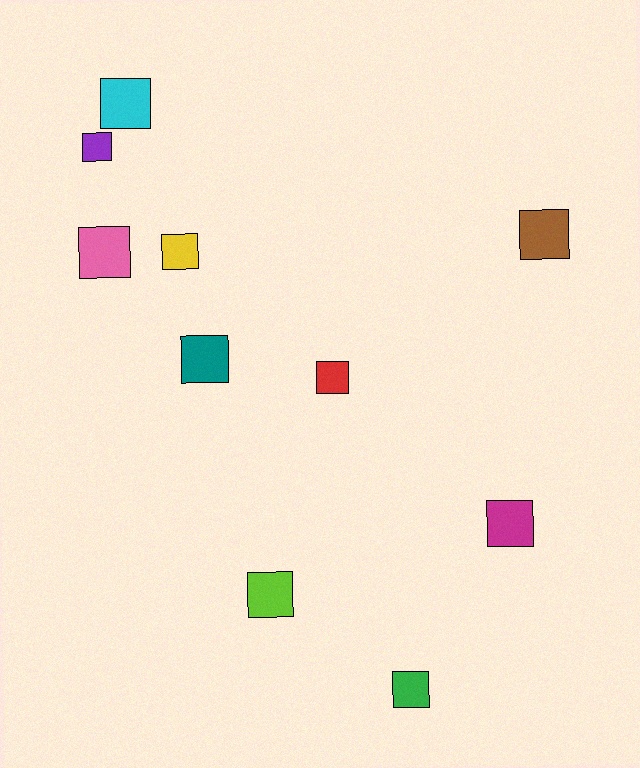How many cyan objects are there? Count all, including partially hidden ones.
There is 1 cyan object.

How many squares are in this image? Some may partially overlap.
There are 10 squares.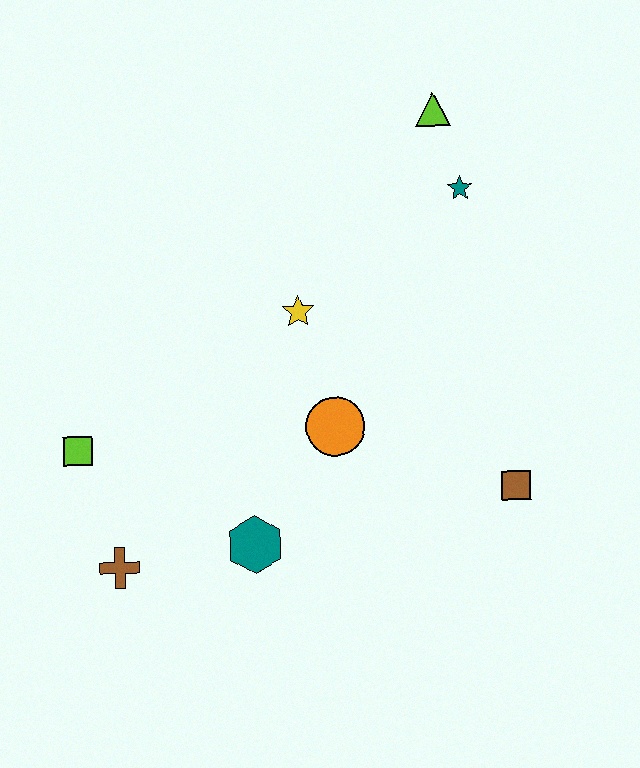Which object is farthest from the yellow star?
The brown cross is farthest from the yellow star.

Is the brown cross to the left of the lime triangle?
Yes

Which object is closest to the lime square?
The brown cross is closest to the lime square.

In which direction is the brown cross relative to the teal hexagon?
The brown cross is to the left of the teal hexagon.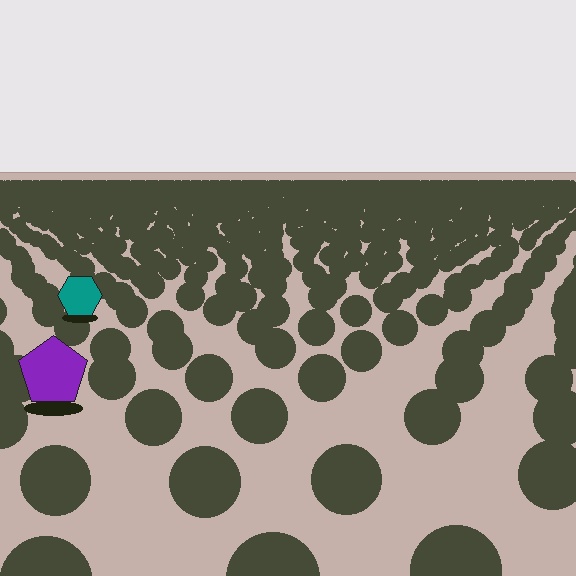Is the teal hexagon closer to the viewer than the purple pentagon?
No. The purple pentagon is closer — you can tell from the texture gradient: the ground texture is coarser near it.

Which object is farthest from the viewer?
The teal hexagon is farthest from the viewer. It appears smaller and the ground texture around it is denser.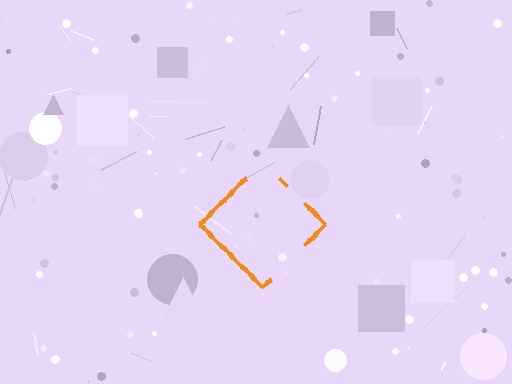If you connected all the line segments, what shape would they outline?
They would outline a diamond.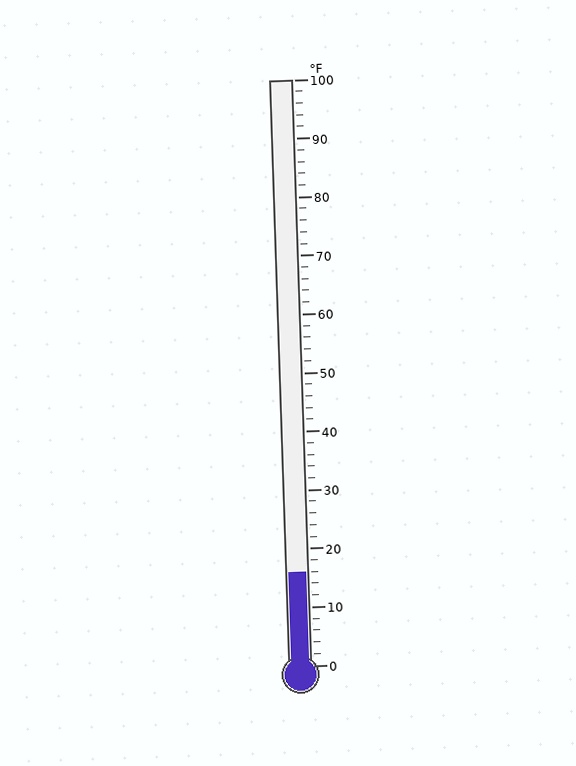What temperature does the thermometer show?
The thermometer shows approximately 16°F.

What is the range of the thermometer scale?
The thermometer scale ranges from 0°F to 100°F.